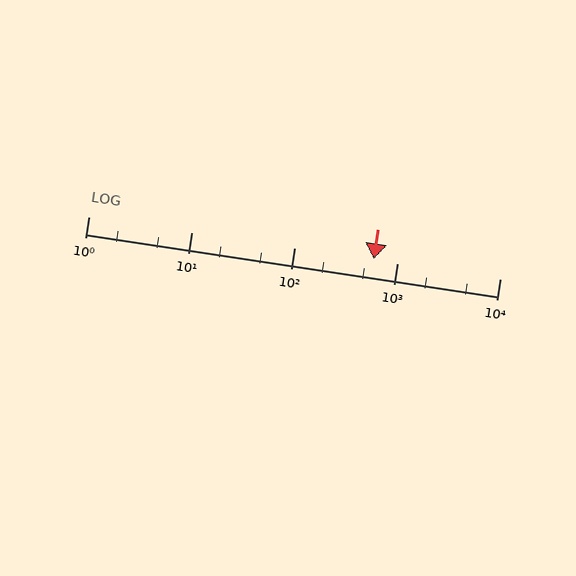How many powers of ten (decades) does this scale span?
The scale spans 4 decades, from 1 to 10000.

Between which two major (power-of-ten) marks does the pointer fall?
The pointer is between 100 and 1000.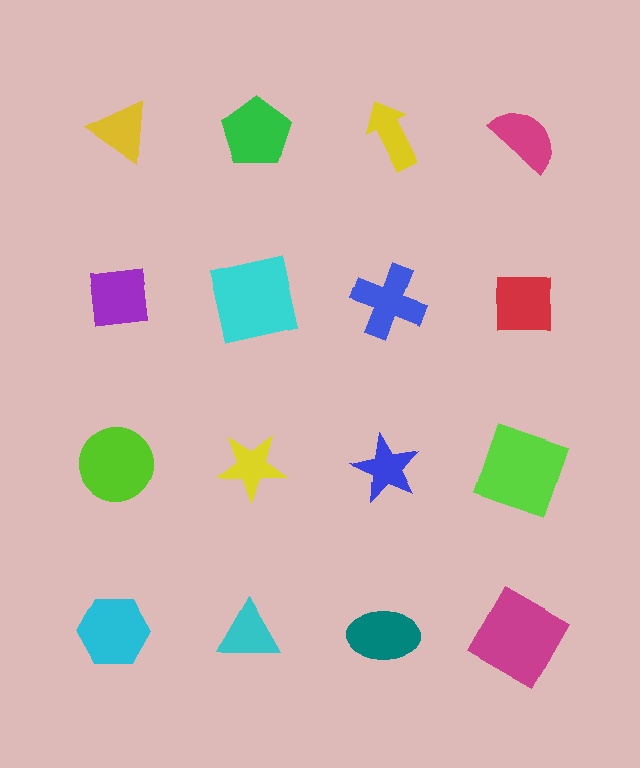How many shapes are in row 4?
4 shapes.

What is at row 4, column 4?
A magenta diamond.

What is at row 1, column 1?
A yellow triangle.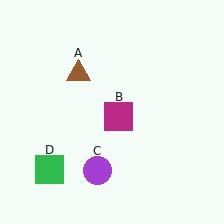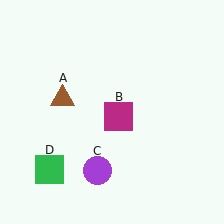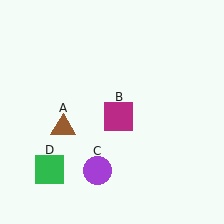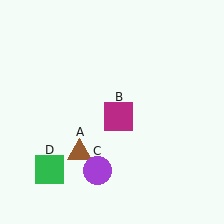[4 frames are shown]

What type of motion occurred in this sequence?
The brown triangle (object A) rotated counterclockwise around the center of the scene.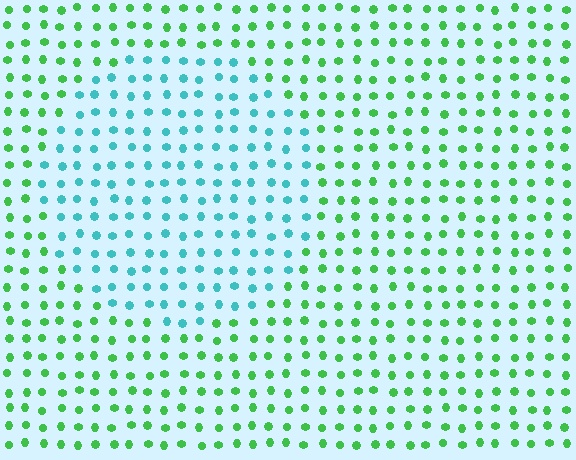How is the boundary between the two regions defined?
The boundary is defined purely by a slight shift in hue (about 55 degrees). Spacing, size, and orientation are identical on both sides.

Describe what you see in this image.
The image is filled with small green elements in a uniform arrangement. A circle-shaped region is visible where the elements are tinted to a slightly different hue, forming a subtle color boundary.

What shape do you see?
I see a circle.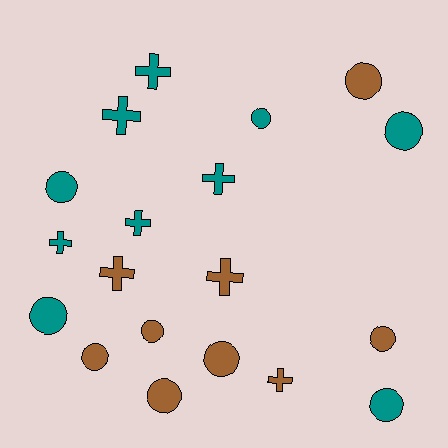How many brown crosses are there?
There are 3 brown crosses.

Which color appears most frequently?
Teal, with 10 objects.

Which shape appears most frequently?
Circle, with 11 objects.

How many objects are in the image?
There are 19 objects.